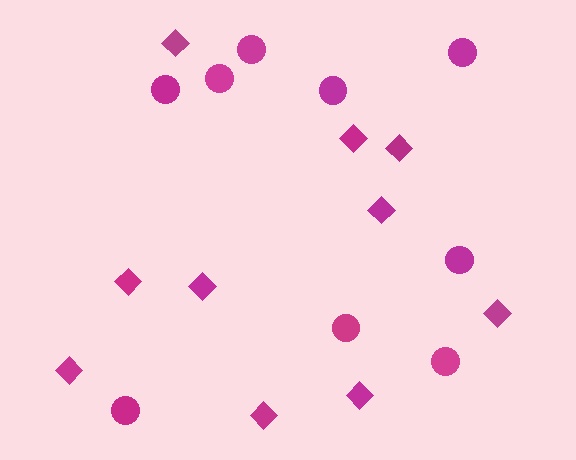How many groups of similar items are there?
There are 2 groups: one group of circles (9) and one group of diamonds (10).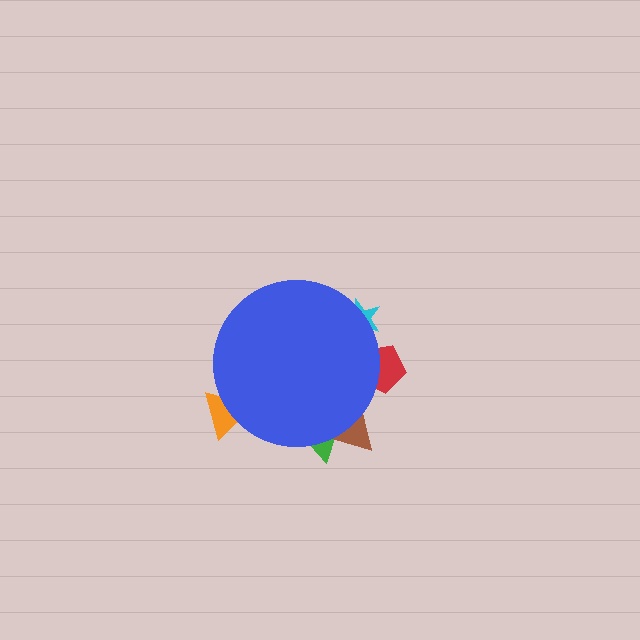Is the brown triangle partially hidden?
Yes, the brown triangle is partially hidden behind the blue circle.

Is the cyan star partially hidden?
Yes, the cyan star is partially hidden behind the blue circle.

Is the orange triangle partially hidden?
Yes, the orange triangle is partially hidden behind the blue circle.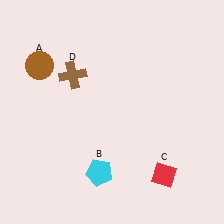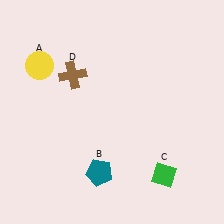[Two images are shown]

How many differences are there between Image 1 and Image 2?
There are 3 differences between the two images.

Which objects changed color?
A changed from brown to yellow. B changed from cyan to teal. C changed from red to green.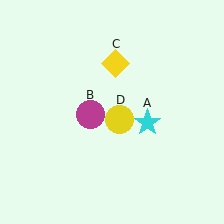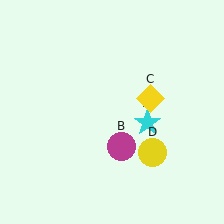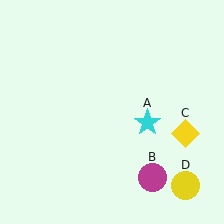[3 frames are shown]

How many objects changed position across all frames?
3 objects changed position: magenta circle (object B), yellow diamond (object C), yellow circle (object D).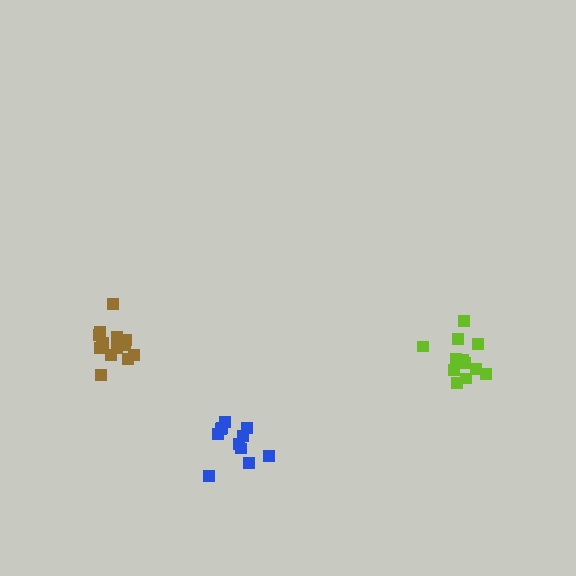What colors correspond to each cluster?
The clusters are colored: lime, brown, blue.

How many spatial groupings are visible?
There are 3 spatial groupings.